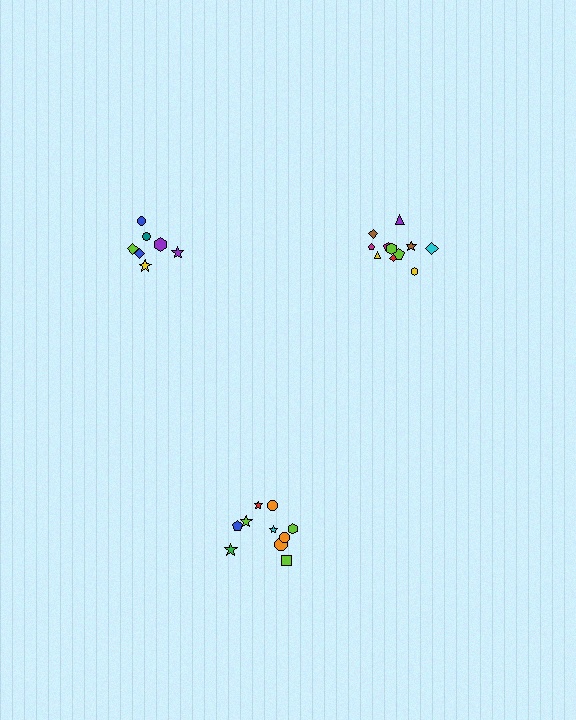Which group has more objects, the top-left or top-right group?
The top-right group.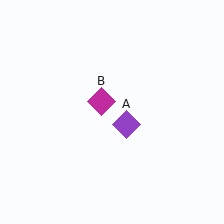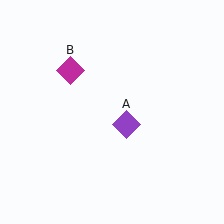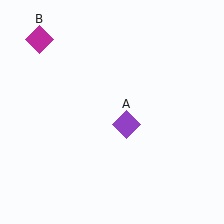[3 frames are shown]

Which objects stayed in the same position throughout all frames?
Purple diamond (object A) remained stationary.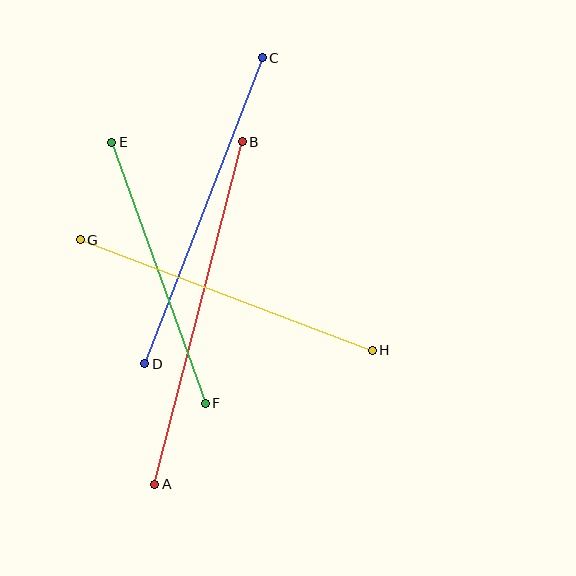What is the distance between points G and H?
The distance is approximately 312 pixels.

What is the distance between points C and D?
The distance is approximately 328 pixels.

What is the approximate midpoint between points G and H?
The midpoint is at approximately (226, 295) pixels.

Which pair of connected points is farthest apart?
Points A and B are farthest apart.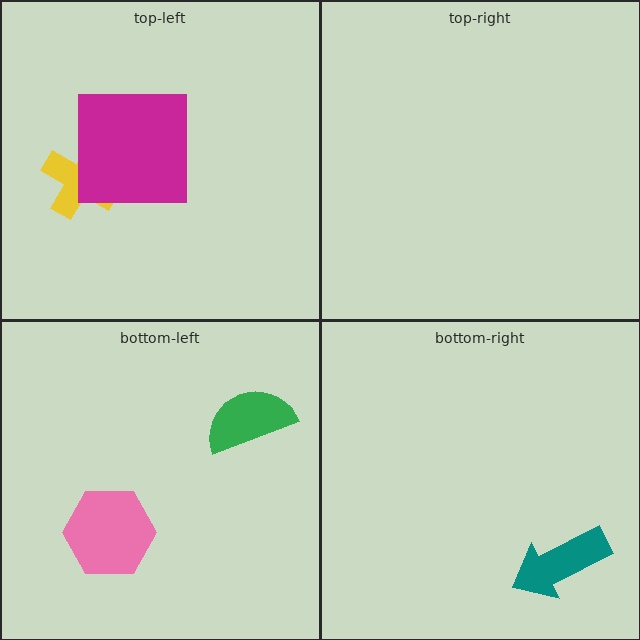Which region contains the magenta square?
The top-left region.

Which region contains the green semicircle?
The bottom-left region.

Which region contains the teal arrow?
The bottom-right region.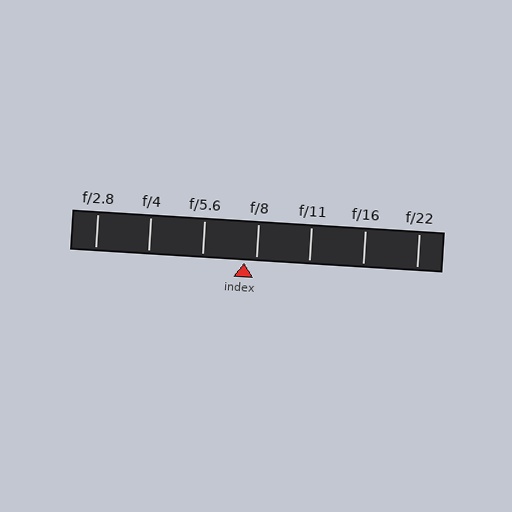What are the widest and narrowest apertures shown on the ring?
The widest aperture shown is f/2.8 and the narrowest is f/22.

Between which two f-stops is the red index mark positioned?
The index mark is between f/5.6 and f/8.